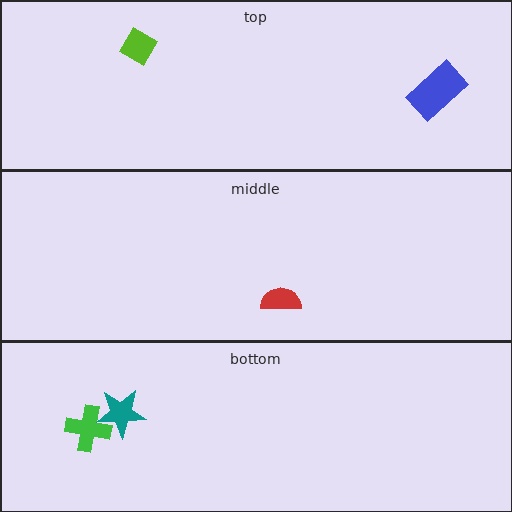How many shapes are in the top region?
2.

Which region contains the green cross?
The bottom region.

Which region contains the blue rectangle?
The top region.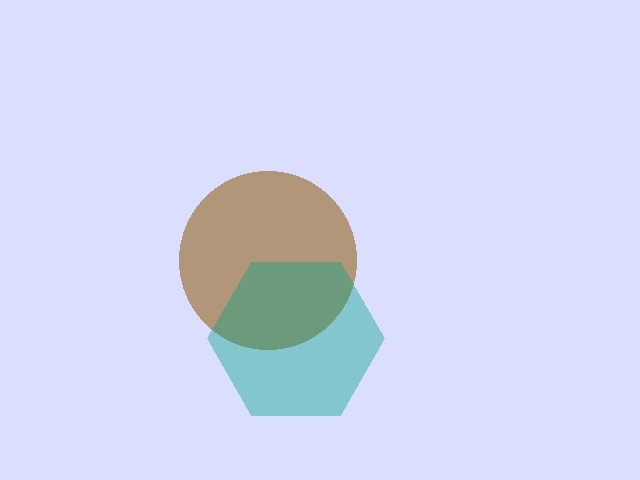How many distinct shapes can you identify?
There are 2 distinct shapes: a brown circle, a teal hexagon.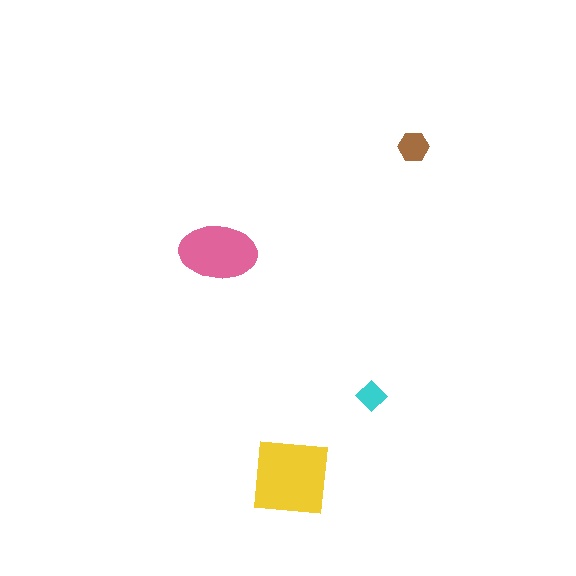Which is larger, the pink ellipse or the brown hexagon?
The pink ellipse.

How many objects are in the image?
There are 4 objects in the image.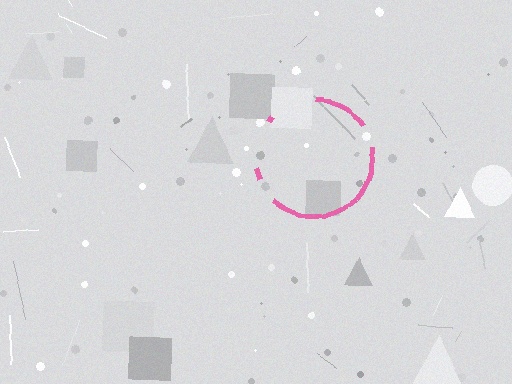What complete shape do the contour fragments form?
The contour fragments form a circle.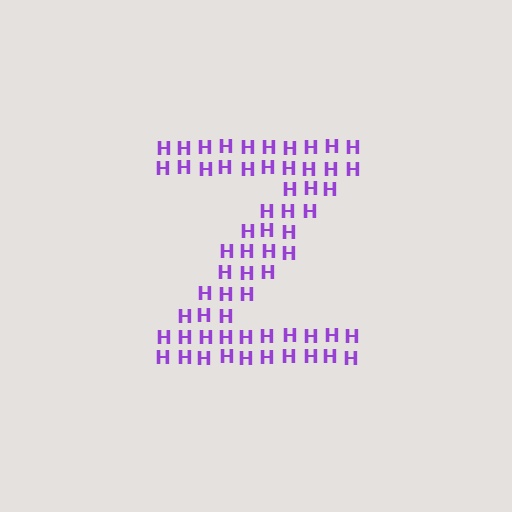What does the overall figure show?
The overall figure shows the letter Z.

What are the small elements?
The small elements are letter H's.